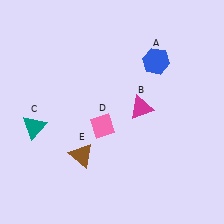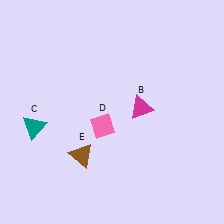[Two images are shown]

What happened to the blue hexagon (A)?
The blue hexagon (A) was removed in Image 2. It was in the top-right area of Image 1.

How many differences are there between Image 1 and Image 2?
There is 1 difference between the two images.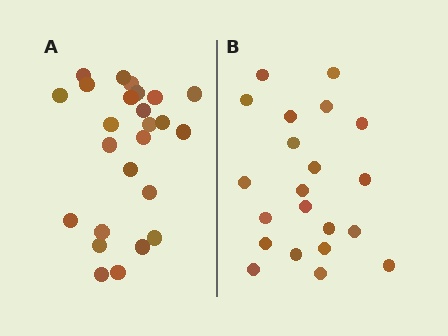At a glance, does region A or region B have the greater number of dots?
Region A (the left region) has more dots.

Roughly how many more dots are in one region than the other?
Region A has about 4 more dots than region B.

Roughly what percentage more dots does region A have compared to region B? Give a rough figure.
About 20% more.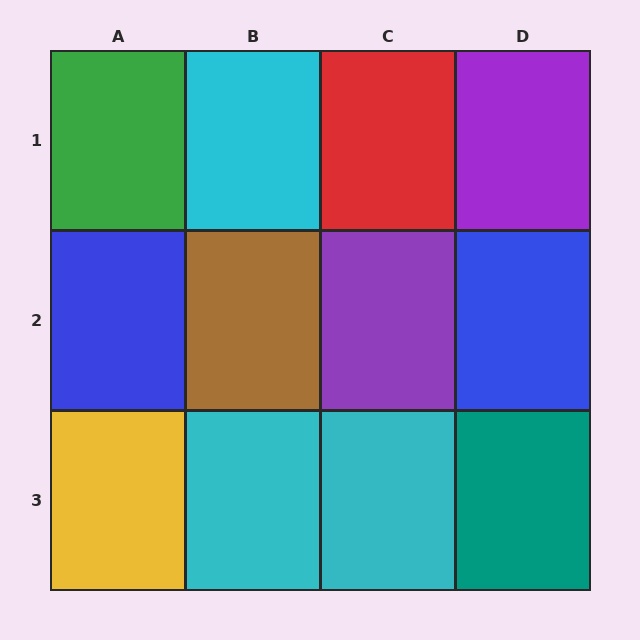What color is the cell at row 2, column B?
Brown.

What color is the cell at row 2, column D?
Blue.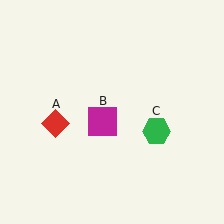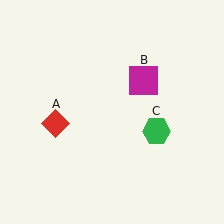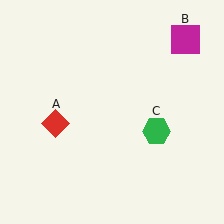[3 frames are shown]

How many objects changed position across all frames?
1 object changed position: magenta square (object B).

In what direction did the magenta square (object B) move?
The magenta square (object B) moved up and to the right.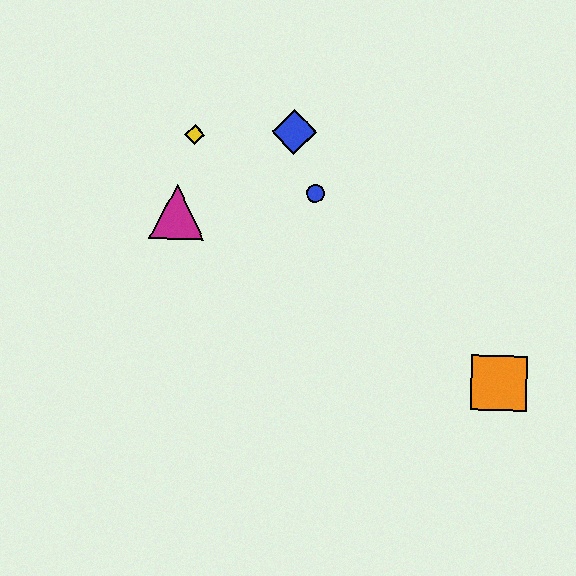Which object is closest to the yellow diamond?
The magenta triangle is closest to the yellow diamond.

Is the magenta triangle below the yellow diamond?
Yes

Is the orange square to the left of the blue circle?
No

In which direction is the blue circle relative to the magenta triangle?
The blue circle is to the right of the magenta triangle.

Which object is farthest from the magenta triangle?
The orange square is farthest from the magenta triangle.